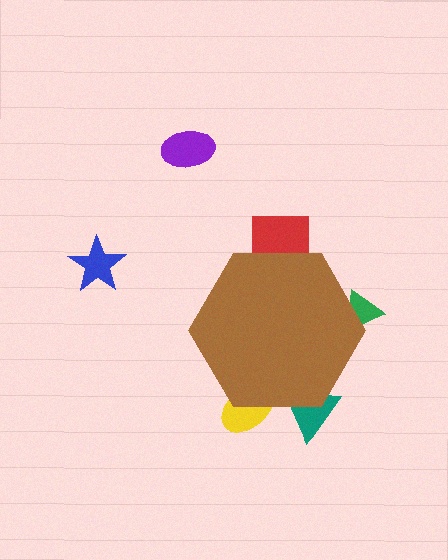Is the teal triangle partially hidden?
Yes, the teal triangle is partially hidden behind the brown hexagon.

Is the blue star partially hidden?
No, the blue star is fully visible.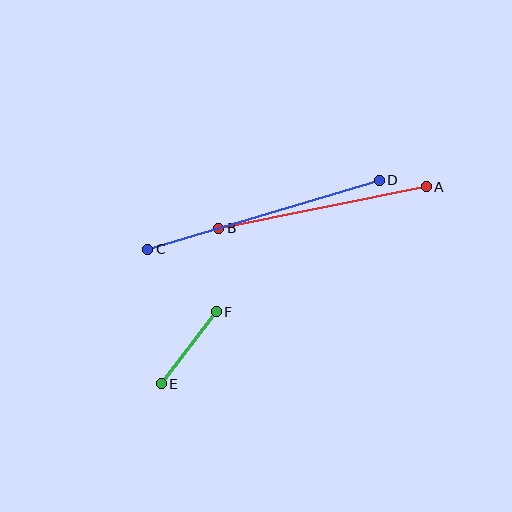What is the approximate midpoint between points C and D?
The midpoint is at approximately (263, 215) pixels.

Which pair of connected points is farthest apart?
Points C and D are farthest apart.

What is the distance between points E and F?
The distance is approximately 91 pixels.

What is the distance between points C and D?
The distance is approximately 241 pixels.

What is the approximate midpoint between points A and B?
The midpoint is at approximately (323, 208) pixels.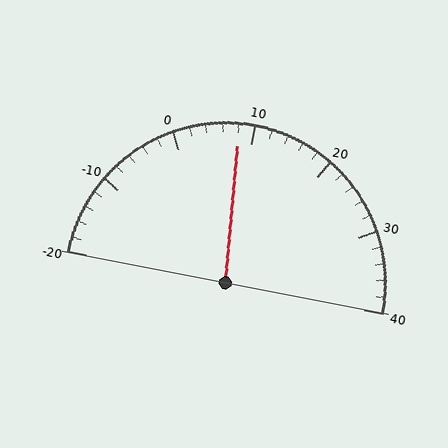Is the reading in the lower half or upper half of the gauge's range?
The reading is in the lower half of the range (-20 to 40).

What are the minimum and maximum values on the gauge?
The gauge ranges from -20 to 40.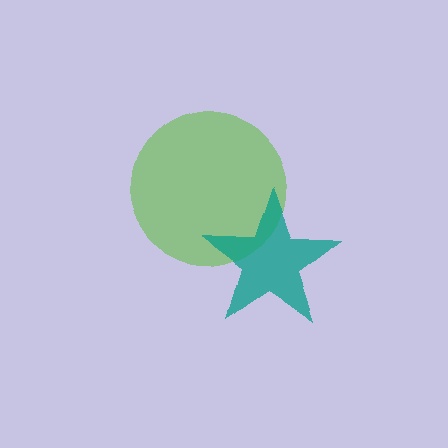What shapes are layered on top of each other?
The layered shapes are: a lime circle, a teal star.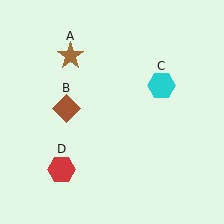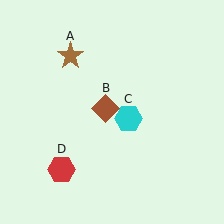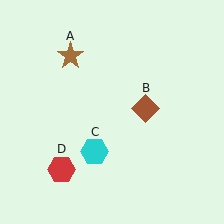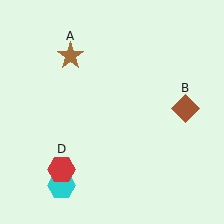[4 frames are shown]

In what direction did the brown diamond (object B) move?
The brown diamond (object B) moved right.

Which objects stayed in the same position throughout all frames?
Brown star (object A) and red hexagon (object D) remained stationary.